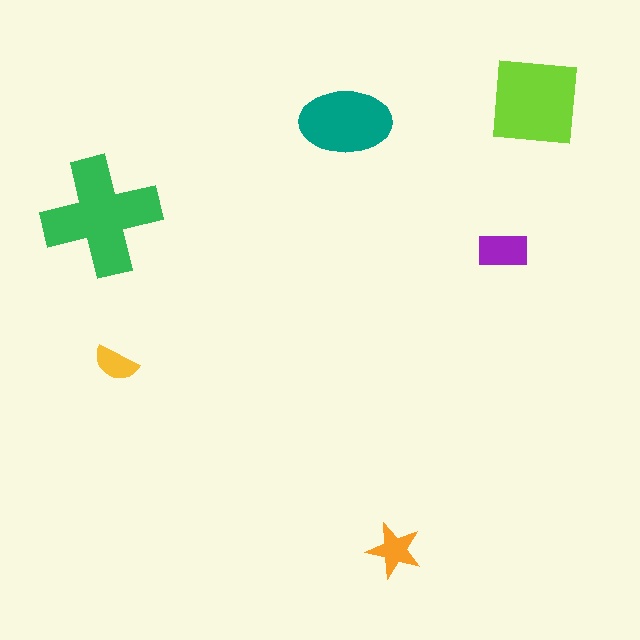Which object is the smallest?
The yellow semicircle.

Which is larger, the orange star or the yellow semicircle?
The orange star.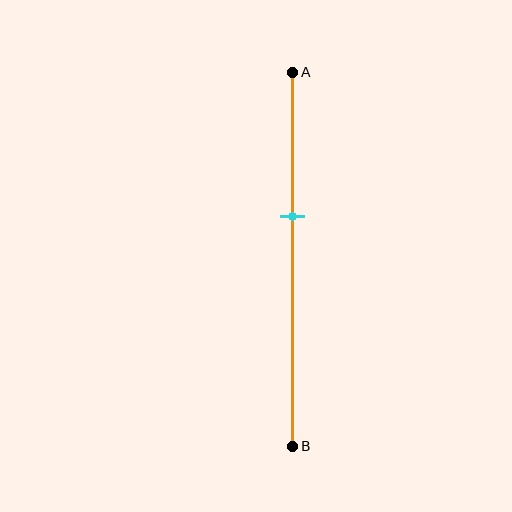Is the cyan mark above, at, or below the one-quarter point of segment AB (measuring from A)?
The cyan mark is below the one-quarter point of segment AB.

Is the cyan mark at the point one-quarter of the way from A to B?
No, the mark is at about 40% from A, not at the 25% one-quarter point.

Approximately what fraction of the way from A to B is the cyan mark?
The cyan mark is approximately 40% of the way from A to B.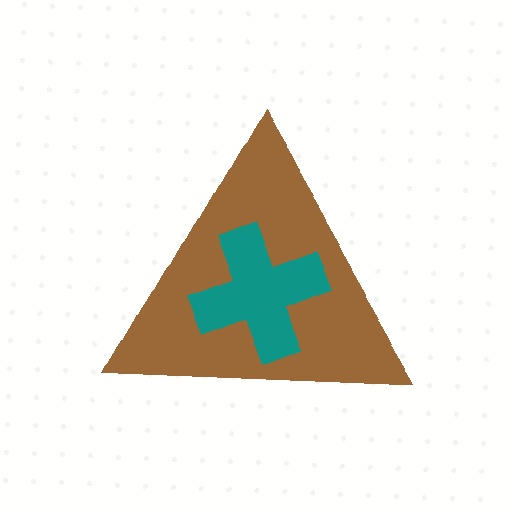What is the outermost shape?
The brown triangle.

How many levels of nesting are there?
2.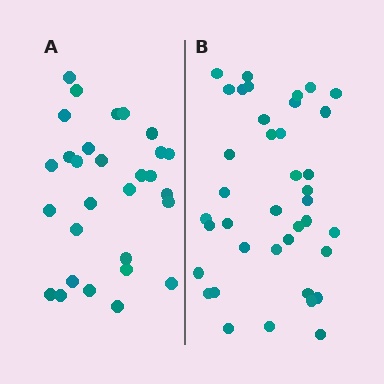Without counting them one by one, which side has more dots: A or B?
Region B (the right region) has more dots.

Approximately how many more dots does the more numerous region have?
Region B has roughly 10 or so more dots than region A.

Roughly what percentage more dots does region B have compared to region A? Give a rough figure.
About 35% more.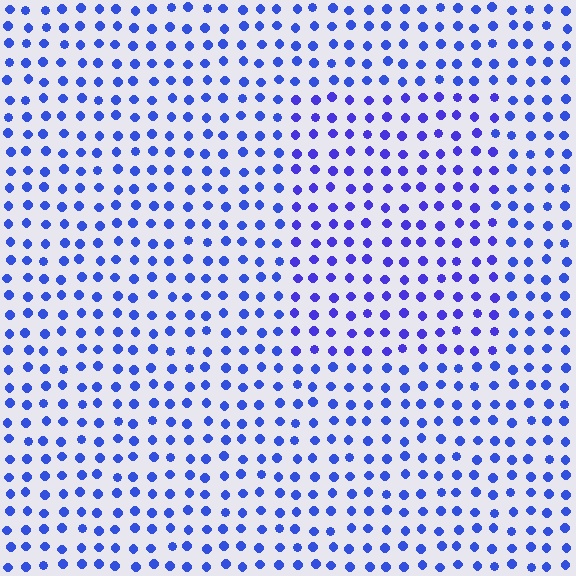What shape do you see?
I see a rectangle.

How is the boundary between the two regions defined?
The boundary is defined purely by a slight shift in hue (about 17 degrees). Spacing, size, and orientation are identical on both sides.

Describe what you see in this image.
The image is filled with small blue elements in a uniform arrangement. A rectangle-shaped region is visible where the elements are tinted to a slightly different hue, forming a subtle color boundary.